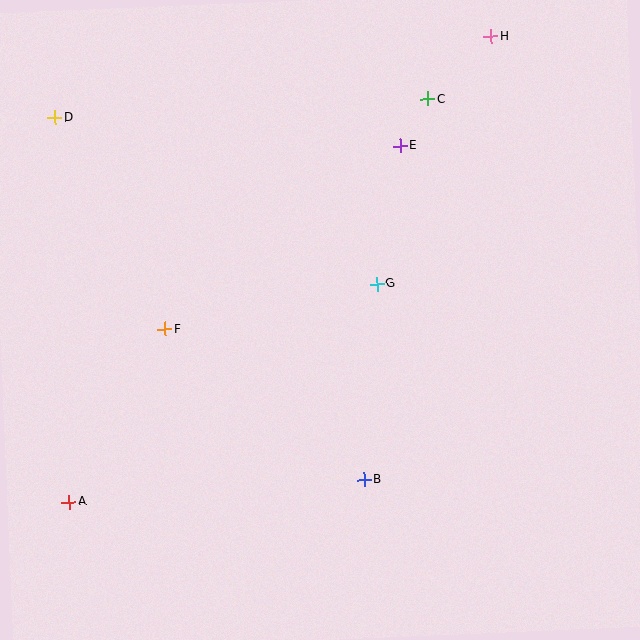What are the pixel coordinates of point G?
Point G is at (377, 284).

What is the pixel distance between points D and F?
The distance between D and F is 238 pixels.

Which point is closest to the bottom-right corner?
Point B is closest to the bottom-right corner.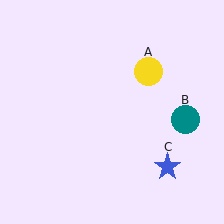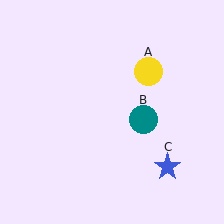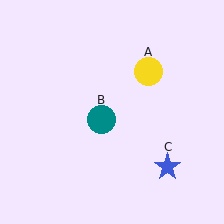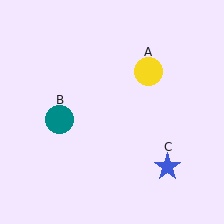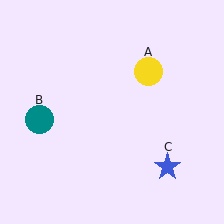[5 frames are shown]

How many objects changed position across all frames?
1 object changed position: teal circle (object B).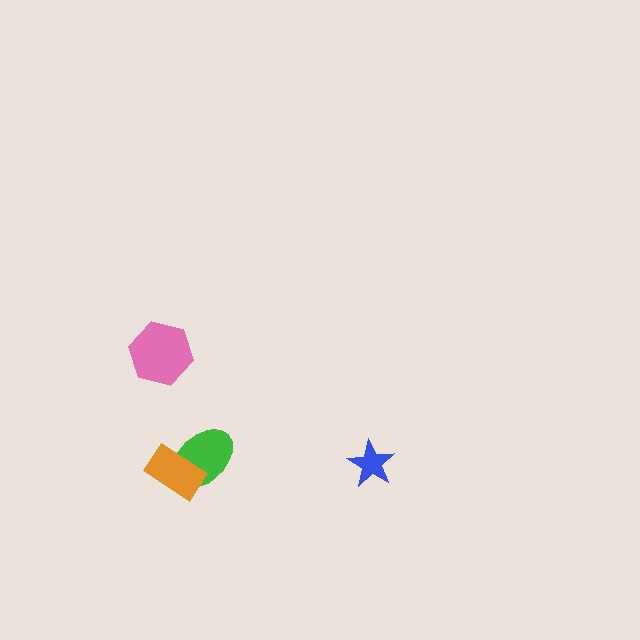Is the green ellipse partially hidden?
Yes, it is partially covered by another shape.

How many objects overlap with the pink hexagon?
0 objects overlap with the pink hexagon.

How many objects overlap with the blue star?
0 objects overlap with the blue star.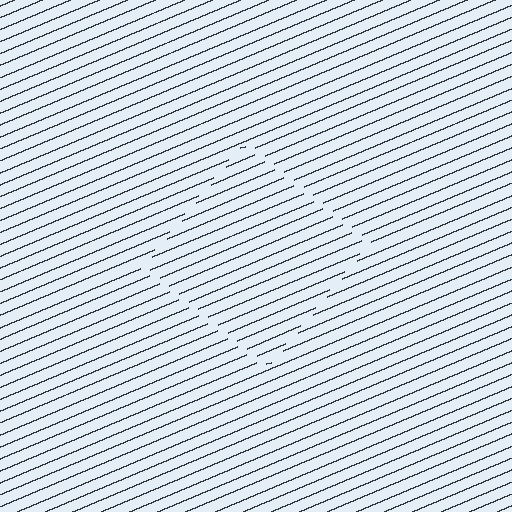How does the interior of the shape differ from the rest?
The interior of the shape contains the same grating, shifted by half a period — the contour is defined by the phase discontinuity where line-ends from the inner and outer gratings abut.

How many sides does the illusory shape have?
4 sides — the line-ends trace a square.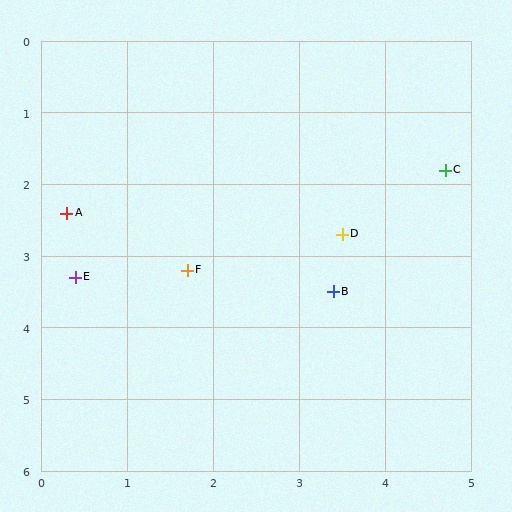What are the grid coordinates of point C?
Point C is at approximately (4.7, 1.8).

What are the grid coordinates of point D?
Point D is at approximately (3.5, 2.7).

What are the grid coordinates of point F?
Point F is at approximately (1.7, 3.2).